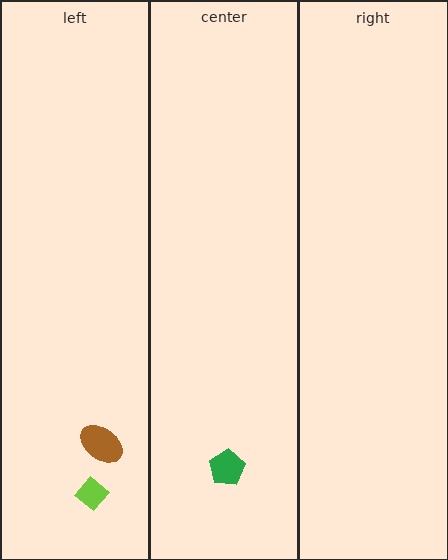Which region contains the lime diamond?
The left region.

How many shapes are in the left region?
2.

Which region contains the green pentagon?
The center region.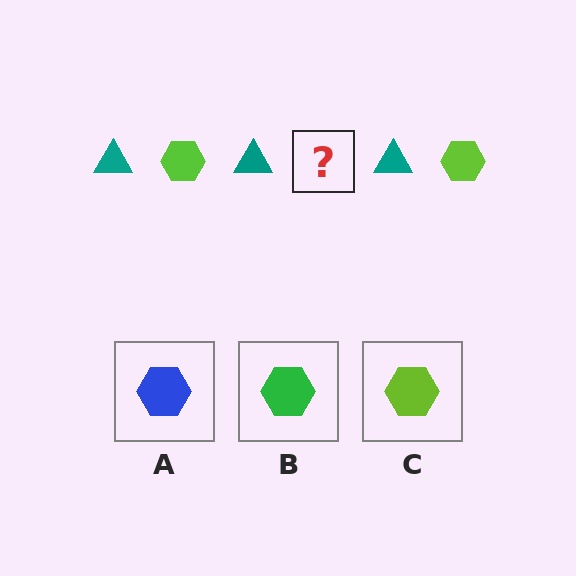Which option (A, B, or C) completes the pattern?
C.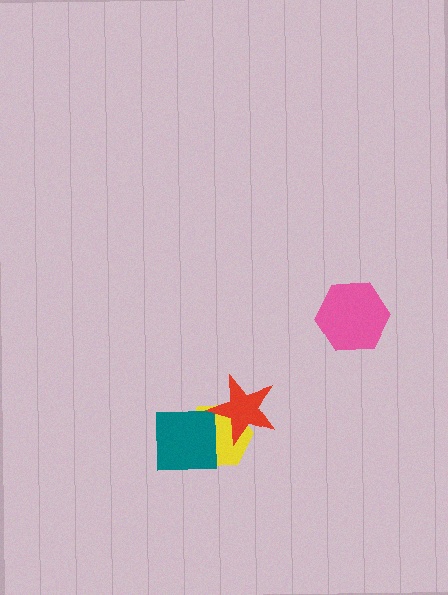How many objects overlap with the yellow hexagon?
2 objects overlap with the yellow hexagon.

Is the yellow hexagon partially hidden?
Yes, it is partially covered by another shape.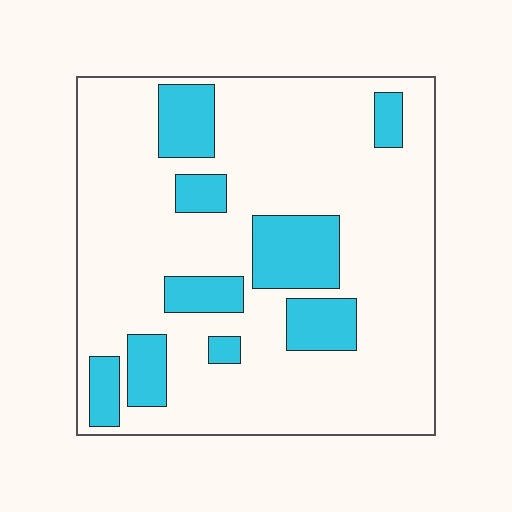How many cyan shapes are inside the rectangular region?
9.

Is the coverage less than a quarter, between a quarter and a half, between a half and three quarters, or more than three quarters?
Less than a quarter.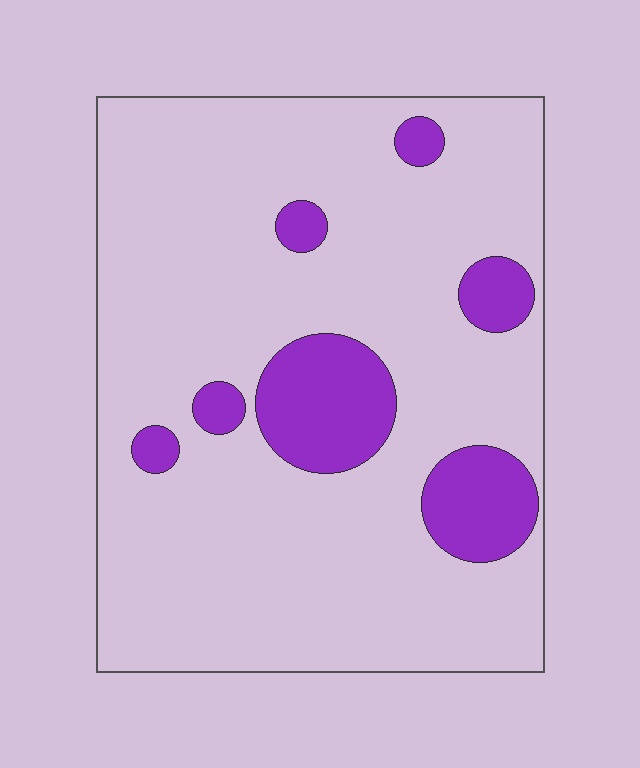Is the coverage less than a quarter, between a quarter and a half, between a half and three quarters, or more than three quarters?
Less than a quarter.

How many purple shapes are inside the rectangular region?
7.